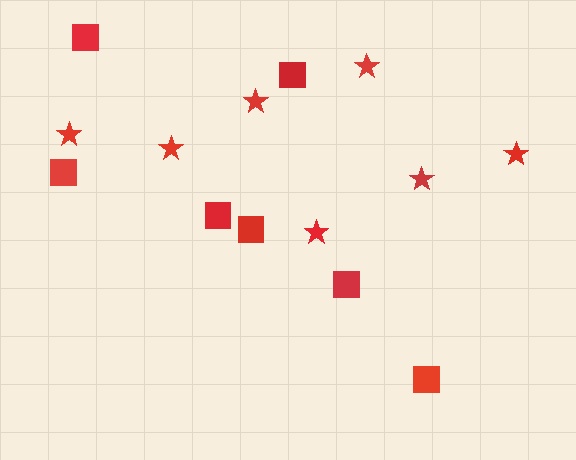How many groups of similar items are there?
There are 2 groups: one group of stars (7) and one group of squares (7).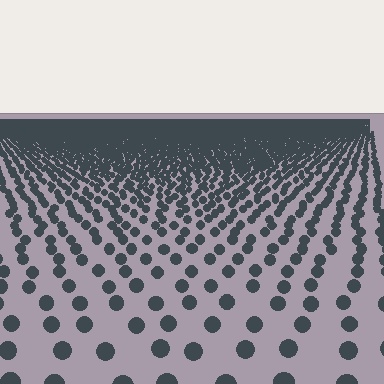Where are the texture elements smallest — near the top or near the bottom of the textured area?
Near the top.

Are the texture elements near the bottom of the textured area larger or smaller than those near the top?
Larger. Near the bottom, elements are closer to the viewer and appear at a bigger on-screen size.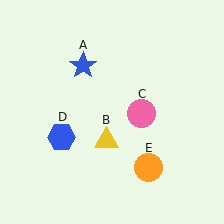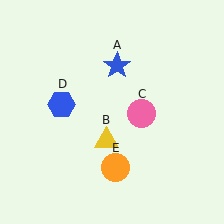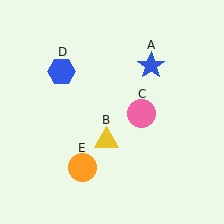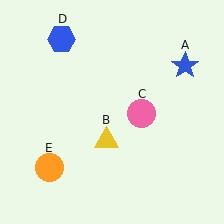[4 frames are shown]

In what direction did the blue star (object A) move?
The blue star (object A) moved right.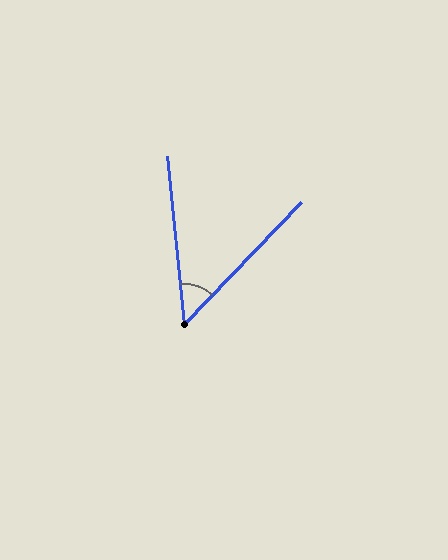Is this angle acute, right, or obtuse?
It is acute.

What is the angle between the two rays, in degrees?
Approximately 50 degrees.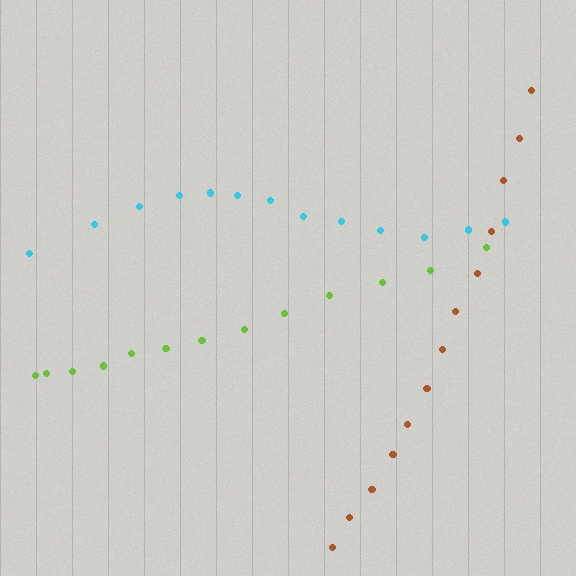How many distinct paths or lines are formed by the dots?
There are 3 distinct paths.